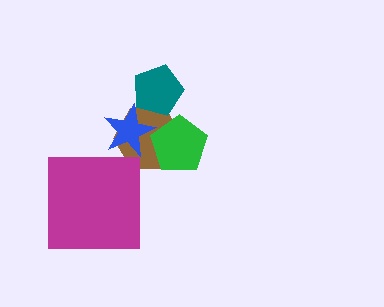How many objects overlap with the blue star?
2 objects overlap with the blue star.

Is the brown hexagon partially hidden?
Yes, it is partially covered by another shape.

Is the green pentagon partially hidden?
Yes, it is partially covered by another shape.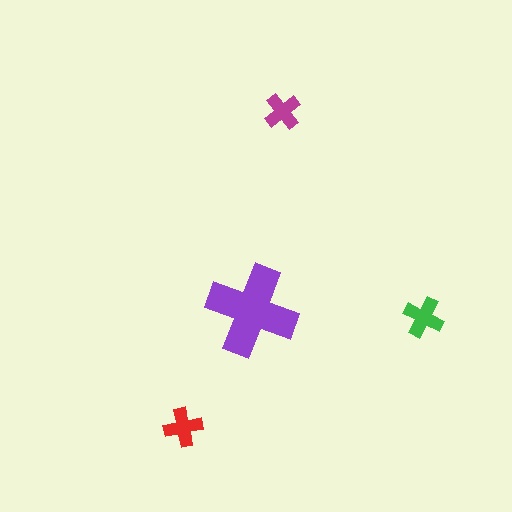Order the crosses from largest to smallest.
the purple one, the green one, the red one, the magenta one.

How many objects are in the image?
There are 4 objects in the image.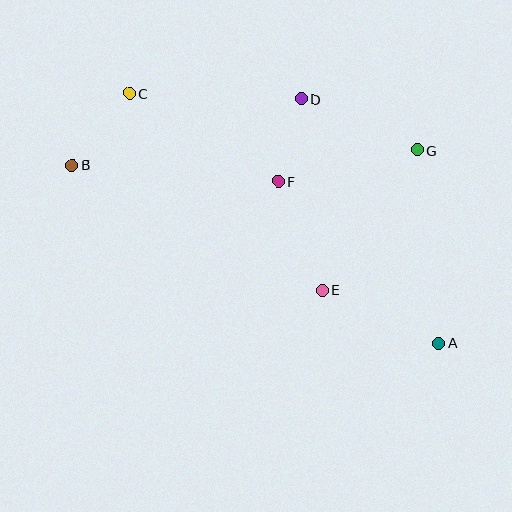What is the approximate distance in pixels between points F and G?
The distance between F and G is approximately 142 pixels.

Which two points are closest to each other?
Points D and F are closest to each other.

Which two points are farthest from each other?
Points A and B are farthest from each other.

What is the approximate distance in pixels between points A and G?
The distance between A and G is approximately 195 pixels.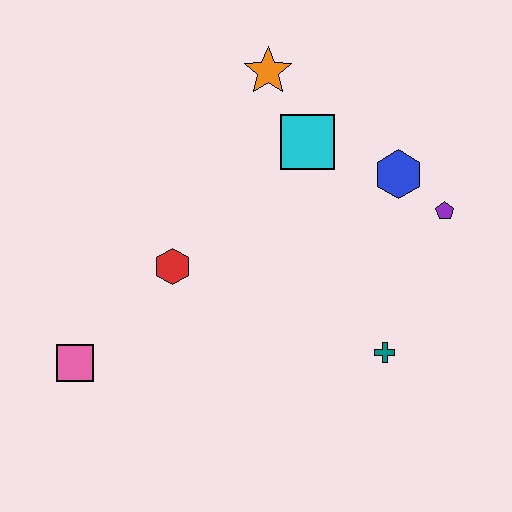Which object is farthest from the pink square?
The purple pentagon is farthest from the pink square.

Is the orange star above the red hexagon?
Yes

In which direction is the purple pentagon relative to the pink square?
The purple pentagon is to the right of the pink square.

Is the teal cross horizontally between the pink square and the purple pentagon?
Yes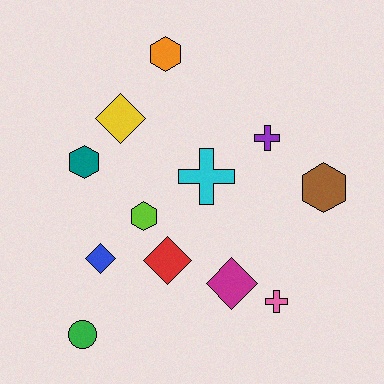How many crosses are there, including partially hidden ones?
There are 3 crosses.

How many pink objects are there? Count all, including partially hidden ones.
There is 1 pink object.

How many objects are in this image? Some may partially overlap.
There are 12 objects.